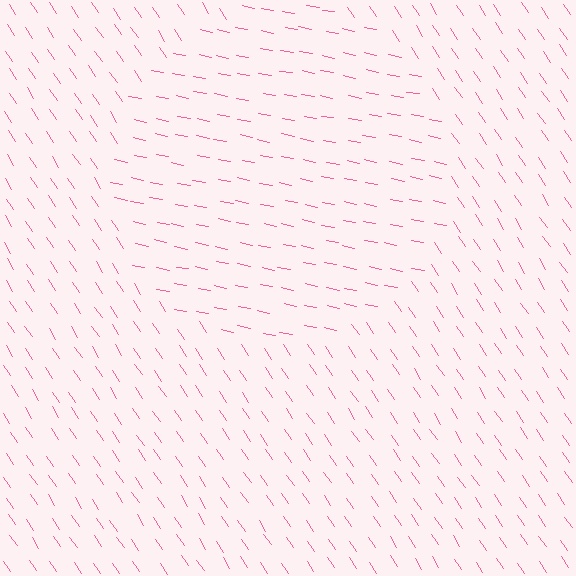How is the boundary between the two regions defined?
The boundary is defined purely by a change in line orientation (approximately 45 degrees difference). All lines are the same color and thickness.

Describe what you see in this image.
The image is filled with small pink line segments. A circle region in the image has lines oriented differently from the surrounding lines, creating a visible texture boundary.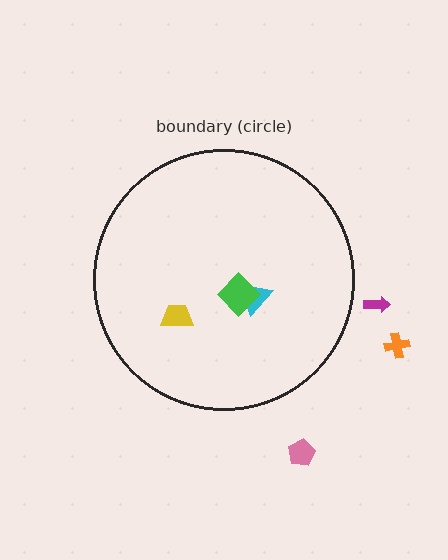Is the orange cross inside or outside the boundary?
Outside.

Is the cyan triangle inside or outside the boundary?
Inside.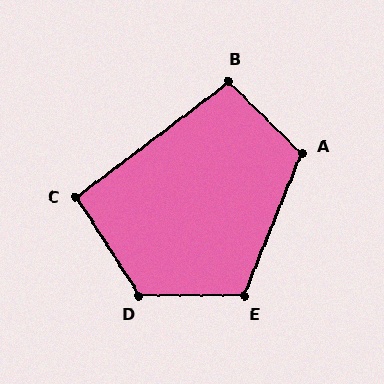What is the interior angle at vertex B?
Approximately 98 degrees (obtuse).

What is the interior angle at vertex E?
Approximately 112 degrees (obtuse).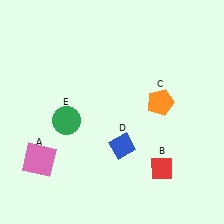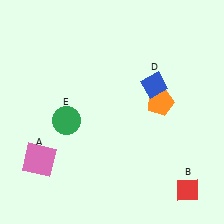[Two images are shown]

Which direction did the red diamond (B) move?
The red diamond (B) moved right.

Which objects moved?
The objects that moved are: the red diamond (B), the blue diamond (D).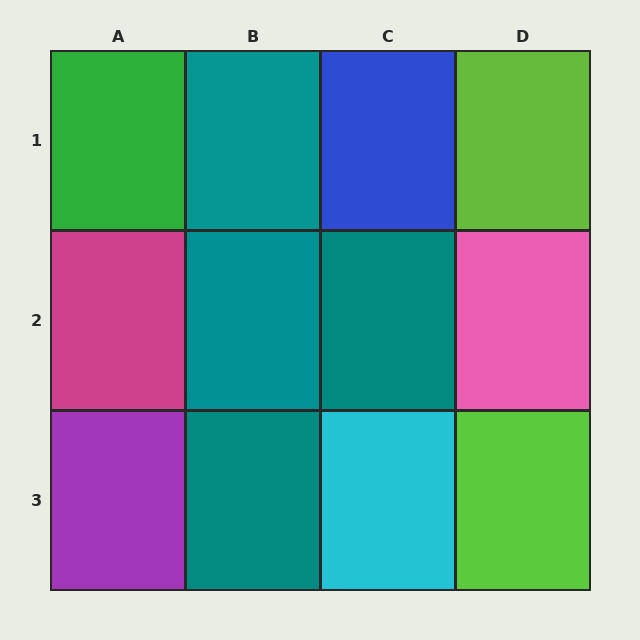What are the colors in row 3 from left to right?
Purple, teal, cyan, lime.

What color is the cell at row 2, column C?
Teal.